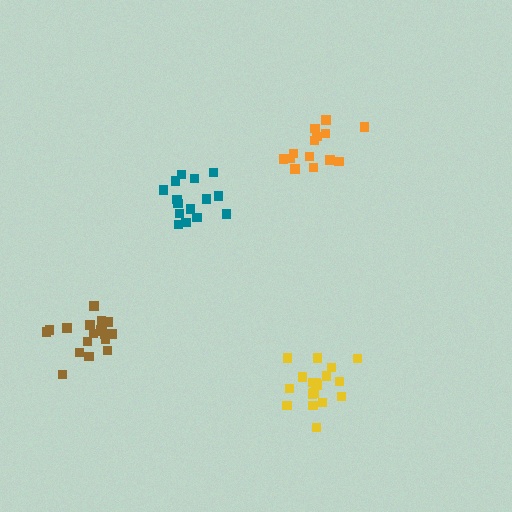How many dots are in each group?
Group 1: 18 dots, Group 2: 15 dots, Group 3: 15 dots, Group 4: 18 dots (66 total).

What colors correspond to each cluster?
The clusters are colored: yellow, orange, teal, brown.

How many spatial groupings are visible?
There are 4 spatial groupings.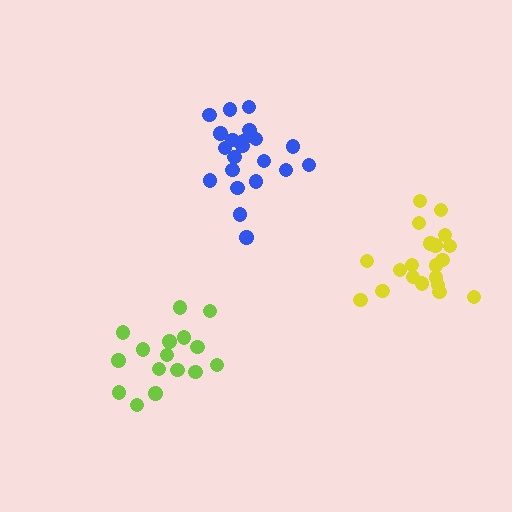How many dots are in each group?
Group 1: 16 dots, Group 2: 21 dots, Group 3: 20 dots (57 total).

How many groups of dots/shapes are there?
There are 3 groups.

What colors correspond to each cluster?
The clusters are colored: lime, blue, yellow.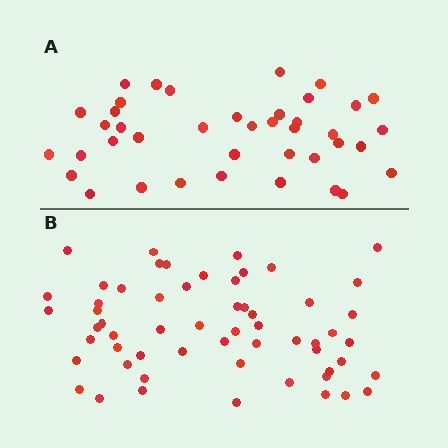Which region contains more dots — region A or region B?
Region B (the bottom region) has more dots.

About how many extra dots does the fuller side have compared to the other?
Region B has approximately 20 more dots than region A.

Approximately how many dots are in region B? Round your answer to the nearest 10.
About 60 dots. (The exact count is 58, which rounds to 60.)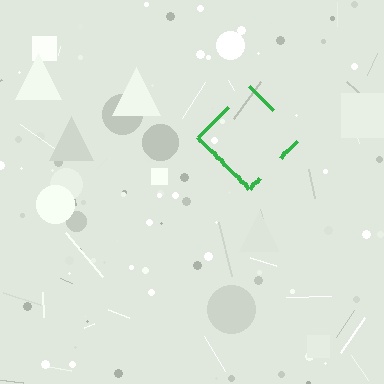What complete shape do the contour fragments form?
The contour fragments form a diamond.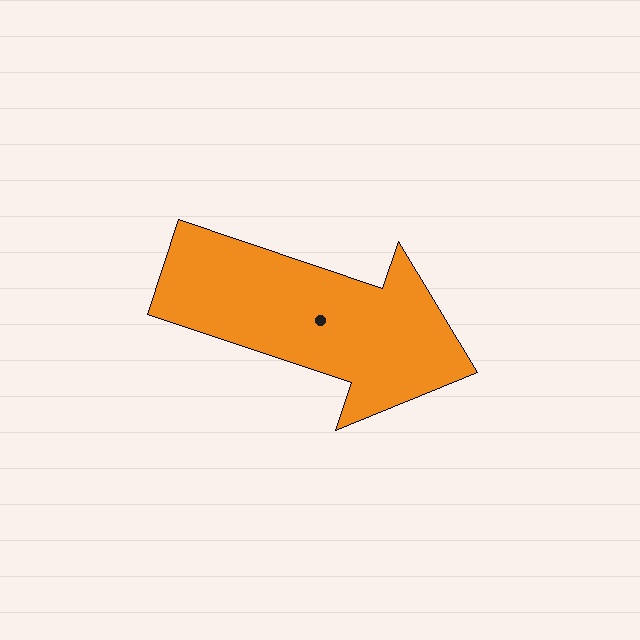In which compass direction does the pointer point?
East.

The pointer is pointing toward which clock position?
Roughly 4 o'clock.